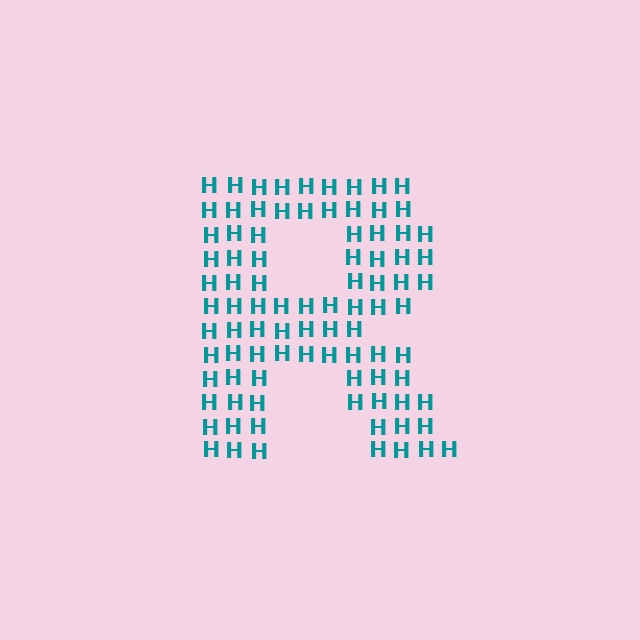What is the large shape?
The large shape is the letter R.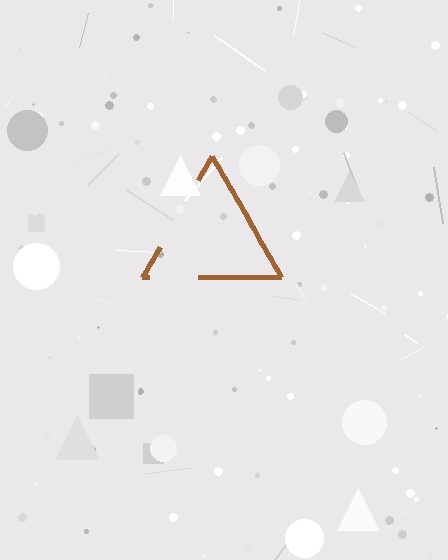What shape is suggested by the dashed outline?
The dashed outline suggests a triangle.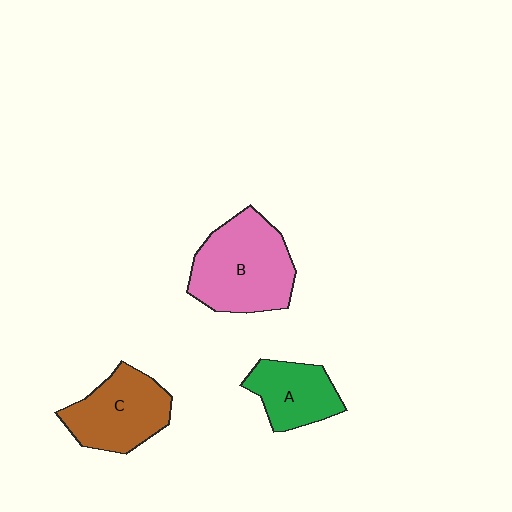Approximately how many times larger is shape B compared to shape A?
Approximately 1.7 times.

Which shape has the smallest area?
Shape A (green).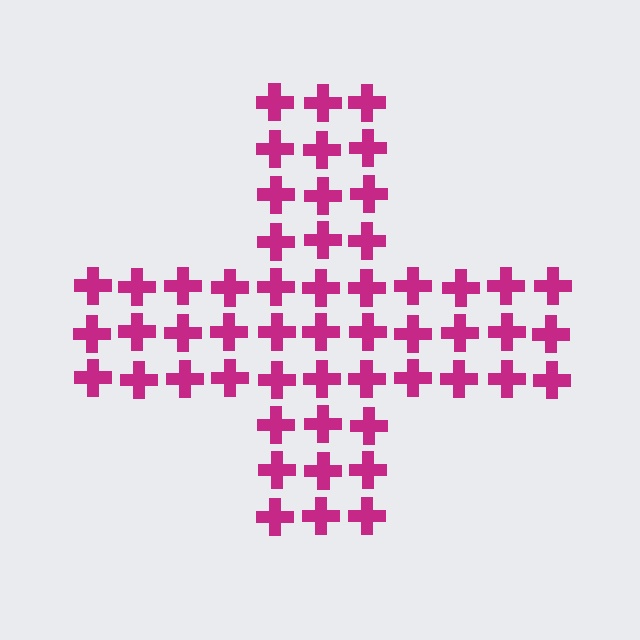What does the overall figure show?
The overall figure shows a cross.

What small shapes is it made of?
It is made of small crosses.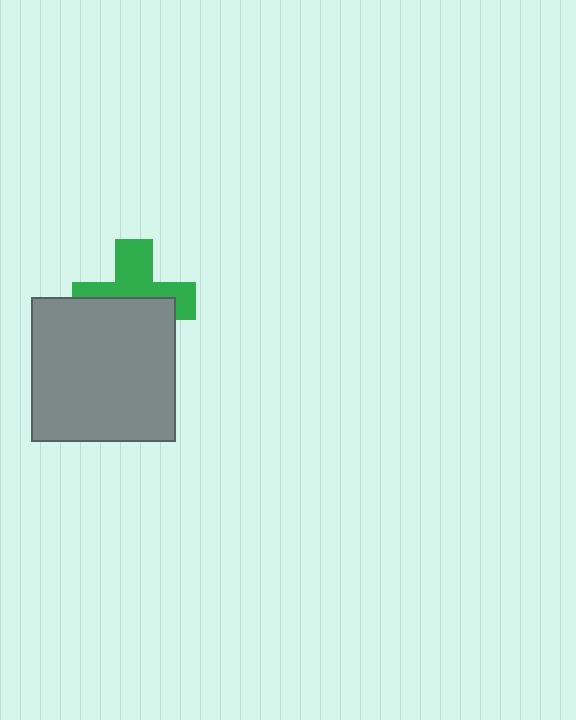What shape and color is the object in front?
The object in front is a gray square.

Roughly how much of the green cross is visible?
About half of it is visible (roughly 50%).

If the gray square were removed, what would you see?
You would see the complete green cross.